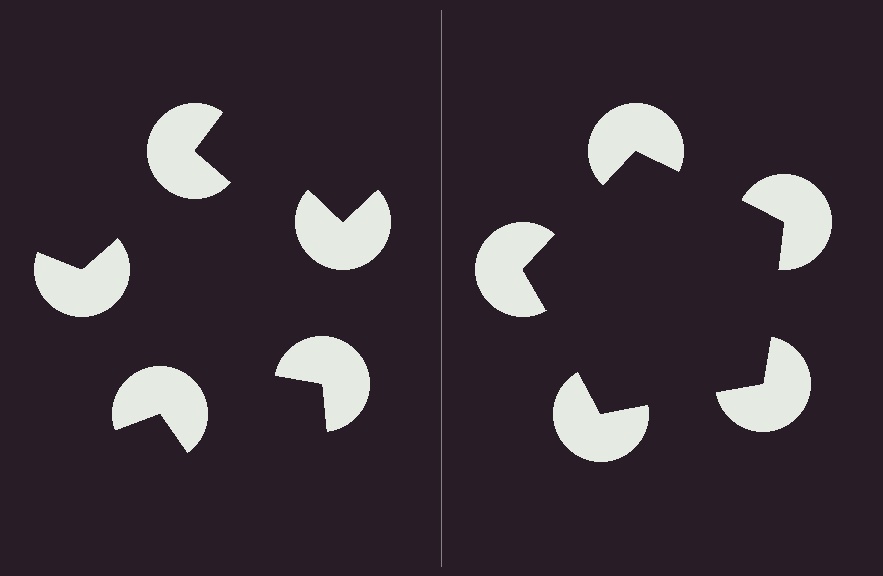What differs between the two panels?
The pac-man discs are positioned identically on both sides; only the wedge orientations differ. On the right they align to a pentagon; on the left they are misaligned.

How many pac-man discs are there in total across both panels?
10 — 5 on each side.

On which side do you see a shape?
An illusory pentagon appears on the right side. On the left side the wedge cuts are rotated, so no coherent shape forms.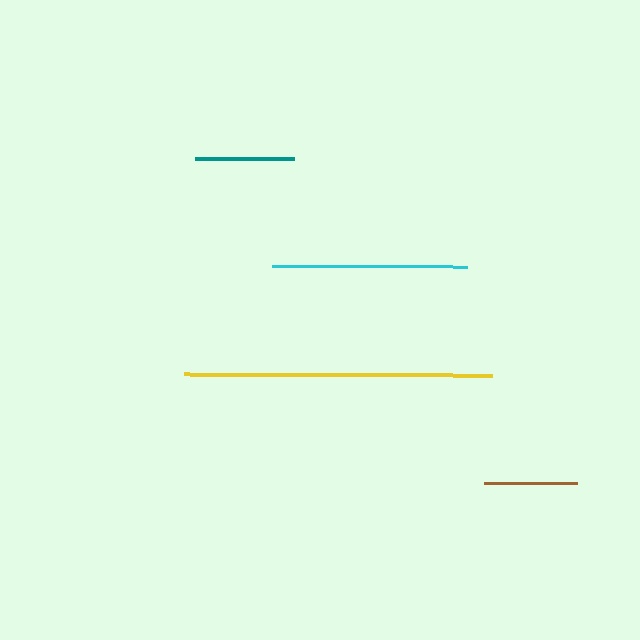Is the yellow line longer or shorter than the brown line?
The yellow line is longer than the brown line.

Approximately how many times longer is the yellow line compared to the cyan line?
The yellow line is approximately 1.6 times the length of the cyan line.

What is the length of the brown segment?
The brown segment is approximately 93 pixels long.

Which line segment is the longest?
The yellow line is the longest at approximately 308 pixels.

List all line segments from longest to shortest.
From longest to shortest: yellow, cyan, teal, brown.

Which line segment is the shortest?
The brown line is the shortest at approximately 93 pixels.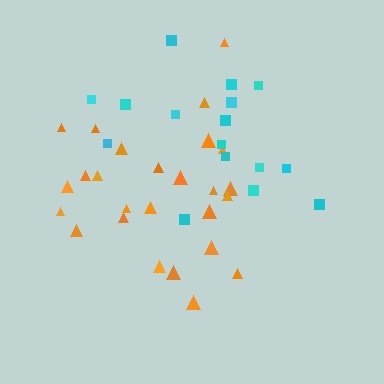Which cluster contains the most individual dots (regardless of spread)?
Orange (26).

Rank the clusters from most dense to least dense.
orange, cyan.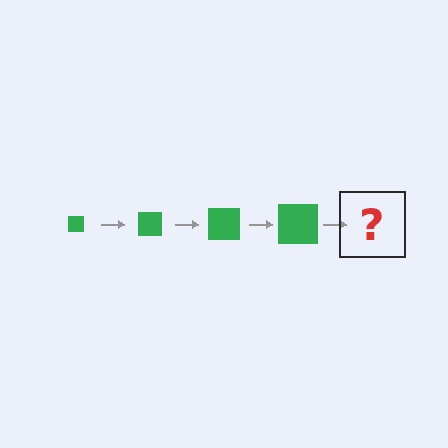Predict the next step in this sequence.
The next step is a green square, larger than the previous one.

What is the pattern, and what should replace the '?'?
The pattern is that the square gets progressively larger each step. The '?' should be a green square, larger than the previous one.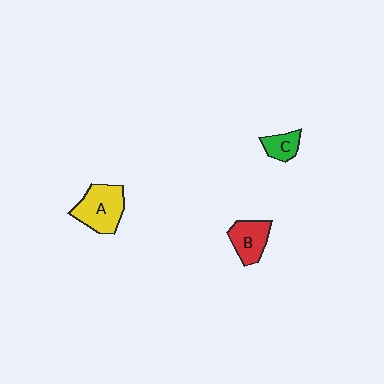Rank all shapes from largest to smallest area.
From largest to smallest: A (yellow), B (red), C (green).